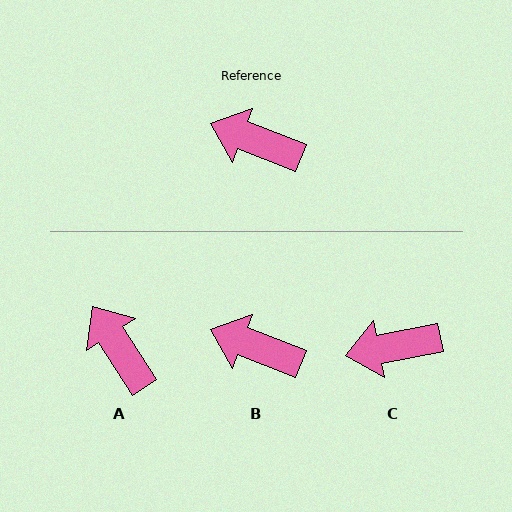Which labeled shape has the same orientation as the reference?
B.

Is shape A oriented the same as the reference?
No, it is off by about 36 degrees.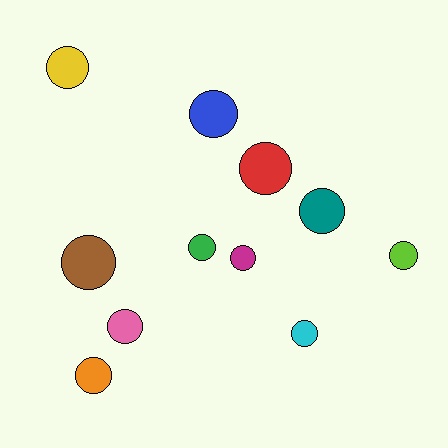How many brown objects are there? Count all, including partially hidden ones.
There is 1 brown object.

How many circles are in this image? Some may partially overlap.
There are 11 circles.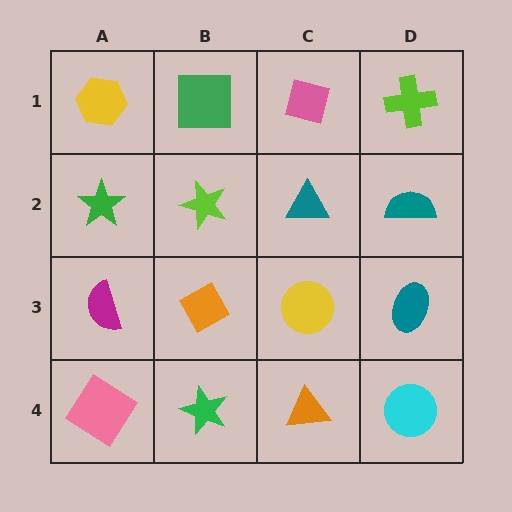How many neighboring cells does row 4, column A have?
2.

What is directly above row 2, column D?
A lime cross.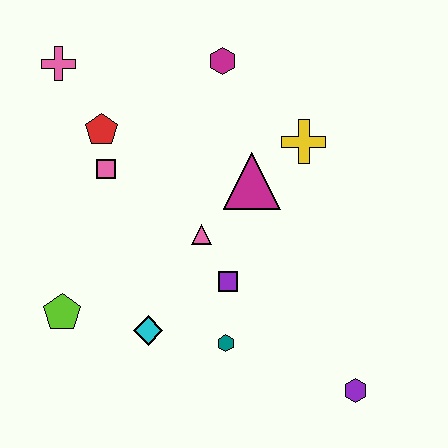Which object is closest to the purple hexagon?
The teal hexagon is closest to the purple hexagon.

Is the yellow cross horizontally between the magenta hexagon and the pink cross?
No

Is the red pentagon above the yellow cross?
Yes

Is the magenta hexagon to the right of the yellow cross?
No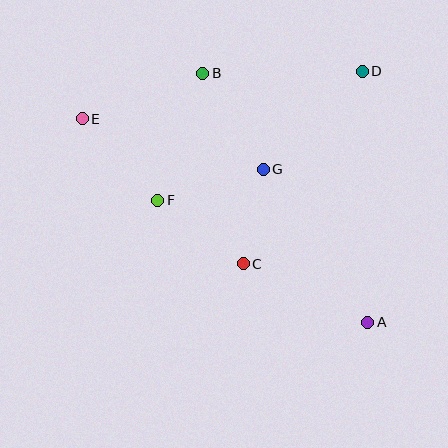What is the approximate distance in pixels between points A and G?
The distance between A and G is approximately 185 pixels.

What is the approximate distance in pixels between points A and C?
The distance between A and C is approximately 137 pixels.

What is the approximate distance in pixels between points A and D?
The distance between A and D is approximately 251 pixels.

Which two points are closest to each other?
Points C and G are closest to each other.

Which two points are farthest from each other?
Points A and E are farthest from each other.